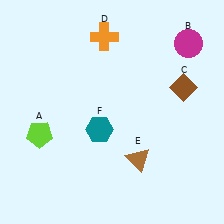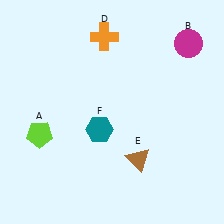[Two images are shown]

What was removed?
The brown diamond (C) was removed in Image 2.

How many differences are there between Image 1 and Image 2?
There is 1 difference between the two images.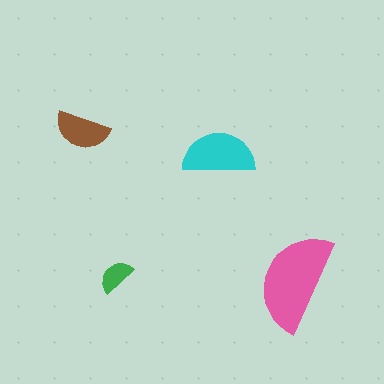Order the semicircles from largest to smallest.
the pink one, the cyan one, the brown one, the green one.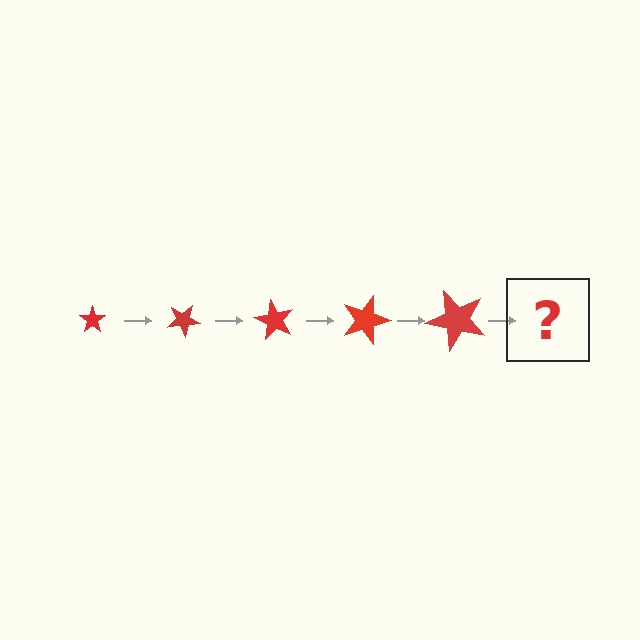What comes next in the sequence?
The next element should be a star, larger than the previous one and rotated 150 degrees from the start.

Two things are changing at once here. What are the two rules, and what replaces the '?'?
The two rules are that the star grows larger each step and it rotates 30 degrees each step. The '?' should be a star, larger than the previous one and rotated 150 degrees from the start.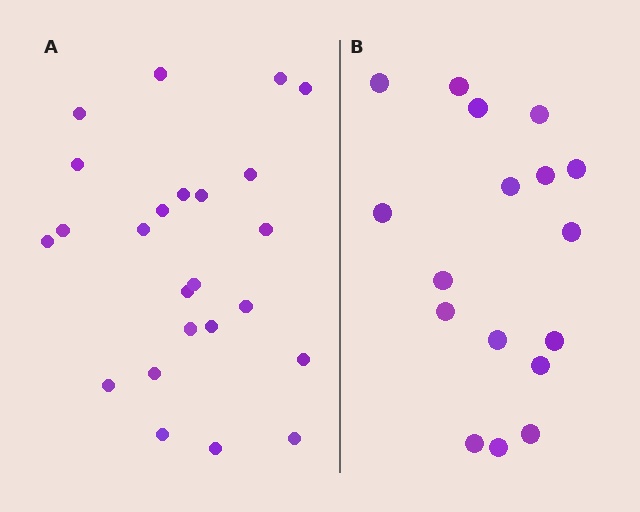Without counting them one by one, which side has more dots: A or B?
Region A (the left region) has more dots.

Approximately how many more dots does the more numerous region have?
Region A has roughly 8 or so more dots than region B.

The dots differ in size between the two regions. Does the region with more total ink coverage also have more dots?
No. Region B has more total ink coverage because its dots are larger, but region A actually contains more individual dots. Total area can be misleading — the number of items is what matters here.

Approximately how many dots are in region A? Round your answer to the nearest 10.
About 20 dots. (The exact count is 24, which rounds to 20.)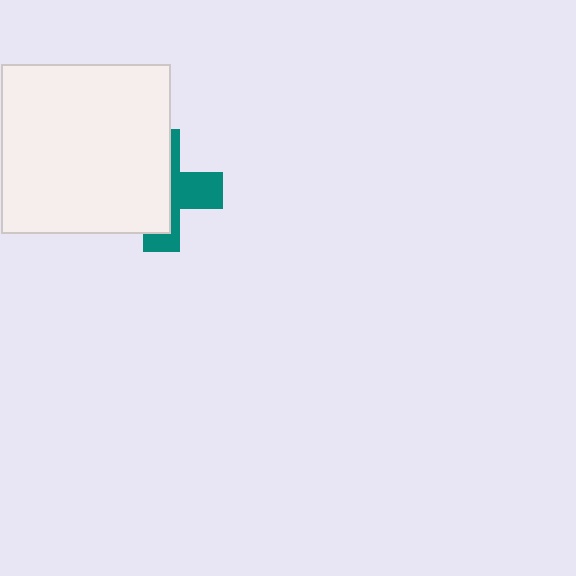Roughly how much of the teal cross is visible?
A small part of it is visible (roughly 41%).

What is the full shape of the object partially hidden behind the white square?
The partially hidden object is a teal cross.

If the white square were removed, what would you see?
You would see the complete teal cross.